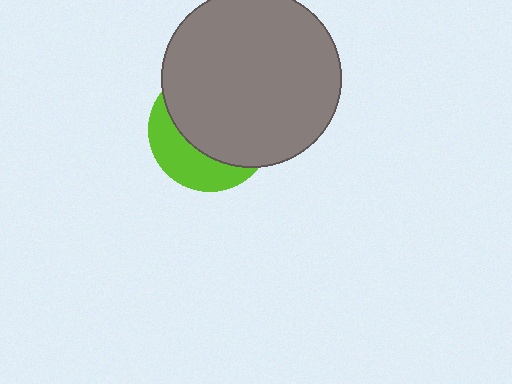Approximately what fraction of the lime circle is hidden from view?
Roughly 66% of the lime circle is hidden behind the gray circle.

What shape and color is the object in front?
The object in front is a gray circle.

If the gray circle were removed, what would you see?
You would see the complete lime circle.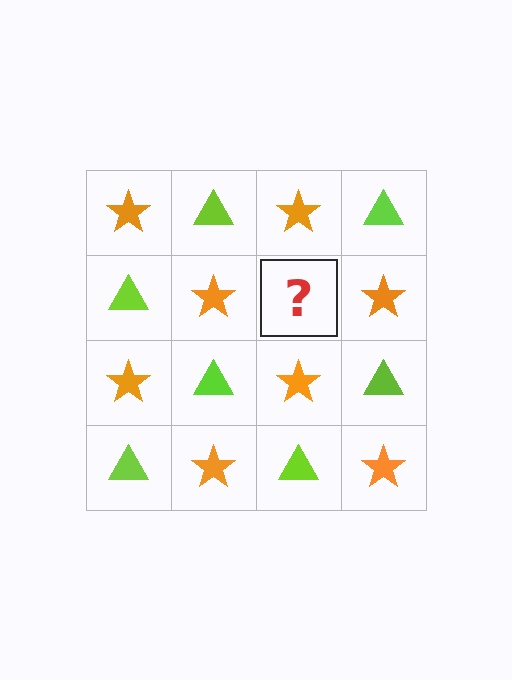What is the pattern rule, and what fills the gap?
The rule is that it alternates orange star and lime triangle in a checkerboard pattern. The gap should be filled with a lime triangle.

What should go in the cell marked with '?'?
The missing cell should contain a lime triangle.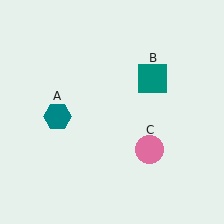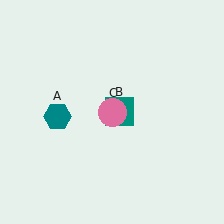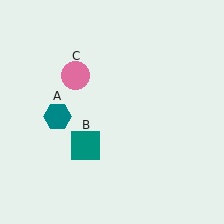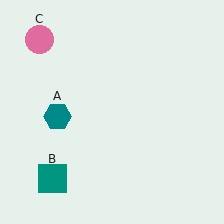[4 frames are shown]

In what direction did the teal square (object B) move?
The teal square (object B) moved down and to the left.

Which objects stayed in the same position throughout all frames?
Teal hexagon (object A) remained stationary.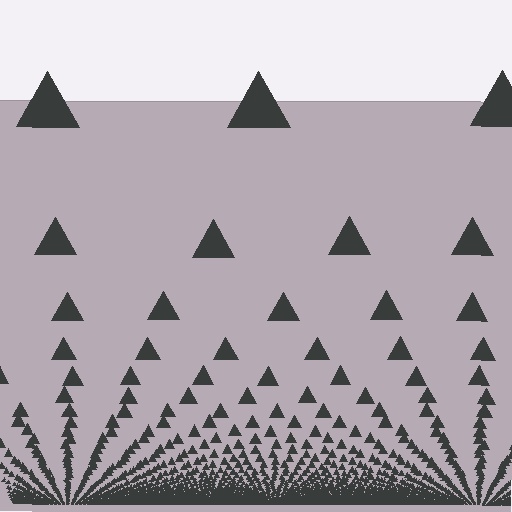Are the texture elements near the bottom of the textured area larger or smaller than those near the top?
Smaller. The gradient is inverted — elements near the bottom are smaller and denser.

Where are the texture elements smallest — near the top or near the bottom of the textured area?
Near the bottom.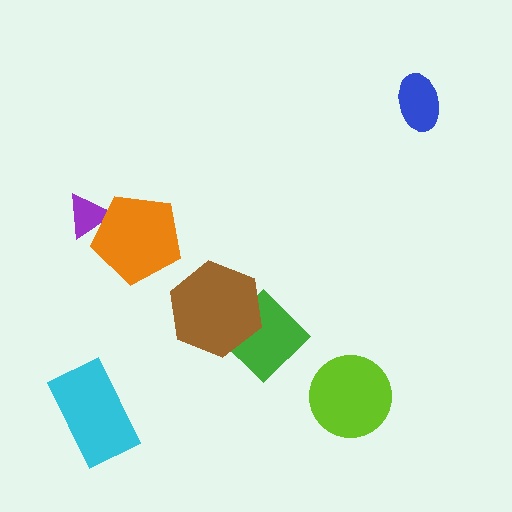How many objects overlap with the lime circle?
0 objects overlap with the lime circle.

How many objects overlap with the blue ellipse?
0 objects overlap with the blue ellipse.